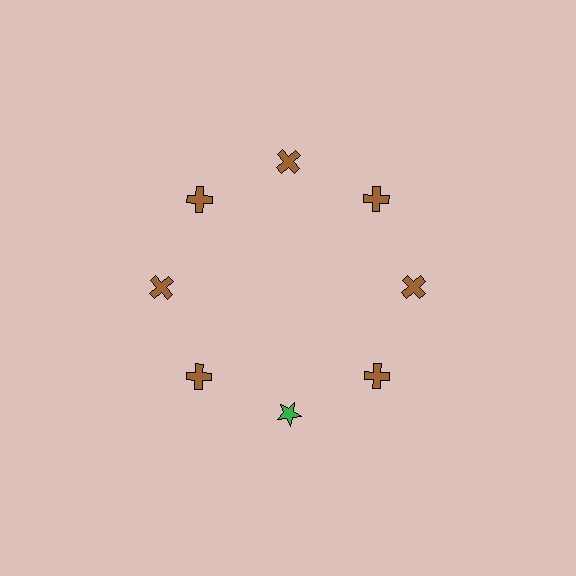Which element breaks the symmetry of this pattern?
The green star at roughly the 6 o'clock position breaks the symmetry. All other shapes are brown crosses.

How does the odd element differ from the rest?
It differs in both color (green instead of brown) and shape (star instead of cross).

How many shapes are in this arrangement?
There are 8 shapes arranged in a ring pattern.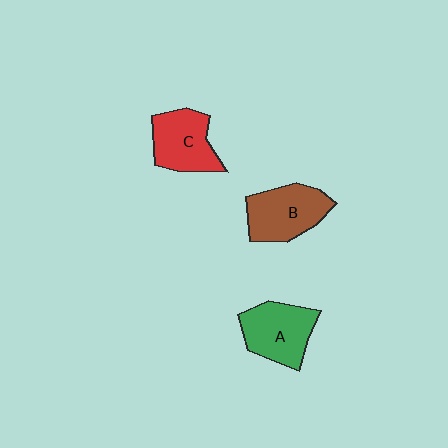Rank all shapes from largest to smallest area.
From largest to smallest: B (brown), A (green), C (red).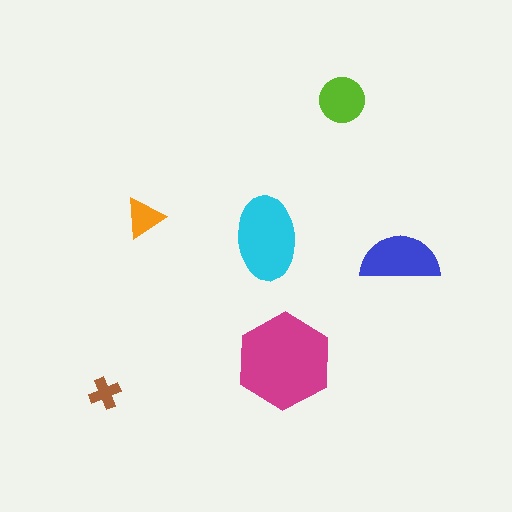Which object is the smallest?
The brown cross.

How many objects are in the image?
There are 6 objects in the image.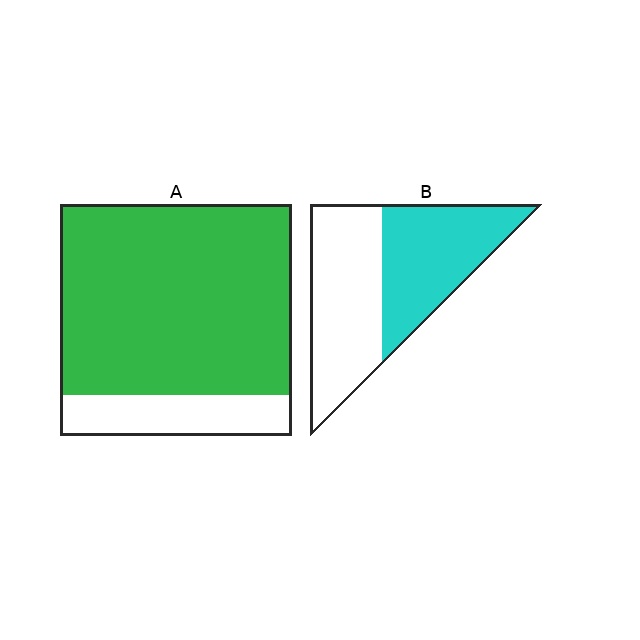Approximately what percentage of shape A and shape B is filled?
A is approximately 80% and B is approximately 50%.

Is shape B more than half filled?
Roughly half.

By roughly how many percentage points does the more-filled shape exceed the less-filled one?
By roughly 35 percentage points (A over B).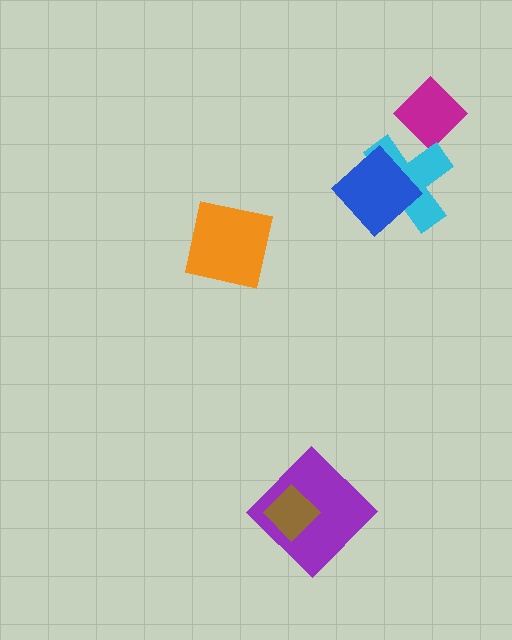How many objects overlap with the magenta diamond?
1 object overlaps with the magenta diamond.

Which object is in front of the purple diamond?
The brown diamond is in front of the purple diamond.